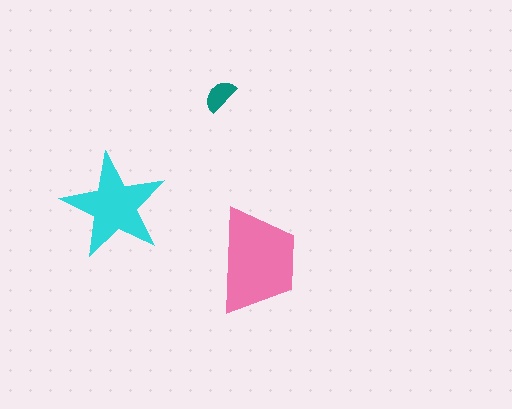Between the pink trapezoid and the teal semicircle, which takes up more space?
The pink trapezoid.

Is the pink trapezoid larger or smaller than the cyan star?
Larger.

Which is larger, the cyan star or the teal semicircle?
The cyan star.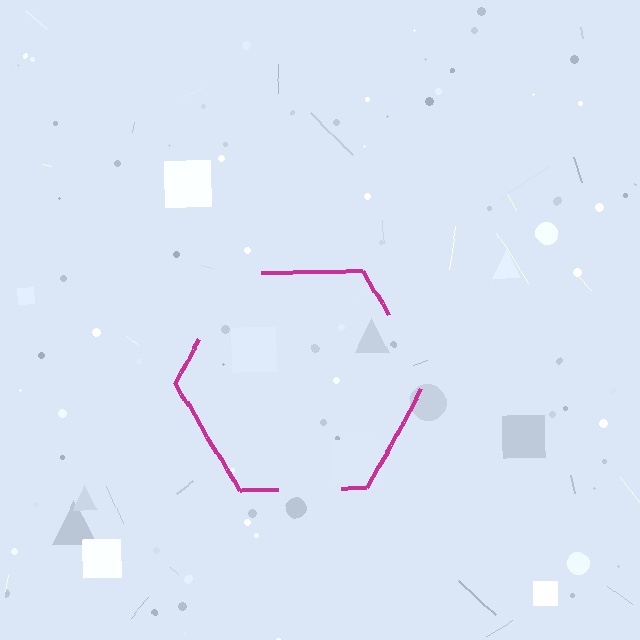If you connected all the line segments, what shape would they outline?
They would outline a hexagon.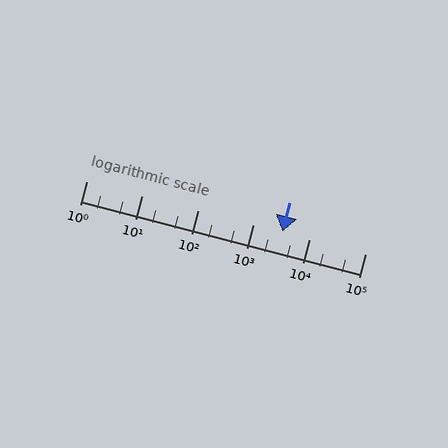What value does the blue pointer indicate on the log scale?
The pointer indicates approximately 3300.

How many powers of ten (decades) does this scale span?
The scale spans 5 decades, from 1 to 100000.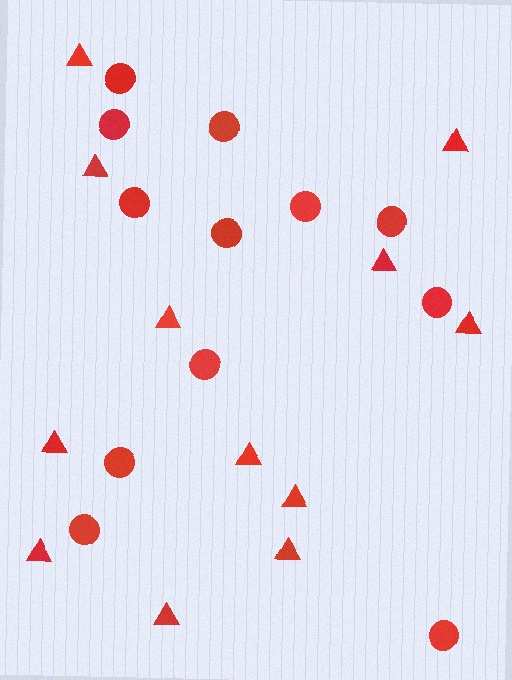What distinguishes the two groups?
There are 2 groups: one group of circles (12) and one group of triangles (12).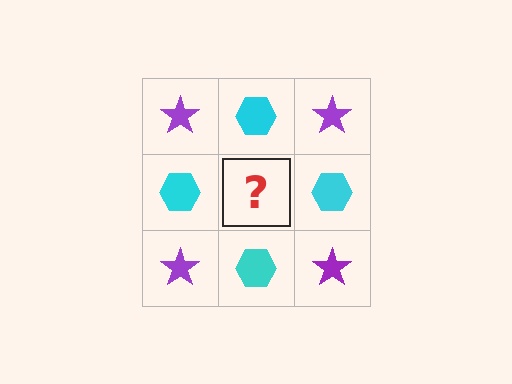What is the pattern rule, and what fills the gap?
The rule is that it alternates purple star and cyan hexagon in a checkerboard pattern. The gap should be filled with a purple star.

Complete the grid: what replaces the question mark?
The question mark should be replaced with a purple star.